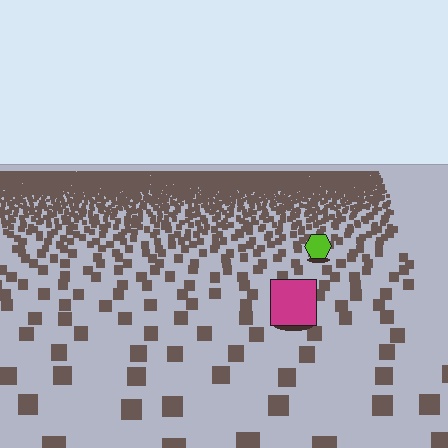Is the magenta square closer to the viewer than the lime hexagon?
Yes. The magenta square is closer — you can tell from the texture gradient: the ground texture is coarser near it.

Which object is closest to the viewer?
The magenta square is closest. The texture marks near it are larger and more spread out.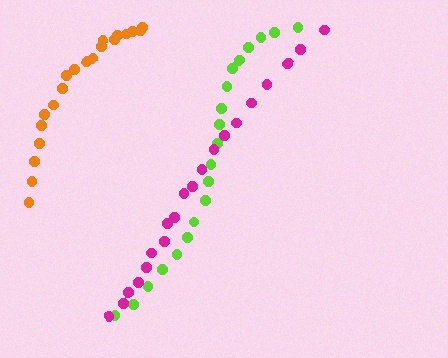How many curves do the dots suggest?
There are 3 distinct paths.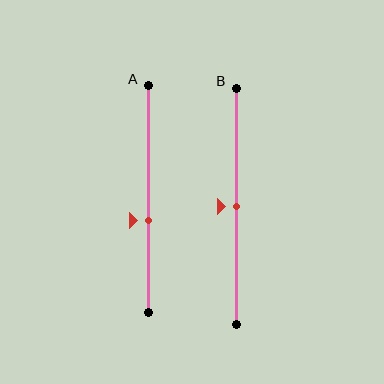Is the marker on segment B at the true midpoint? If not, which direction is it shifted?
Yes, the marker on segment B is at the true midpoint.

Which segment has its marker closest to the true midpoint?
Segment B has its marker closest to the true midpoint.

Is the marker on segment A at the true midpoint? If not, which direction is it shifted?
No, the marker on segment A is shifted downward by about 9% of the segment length.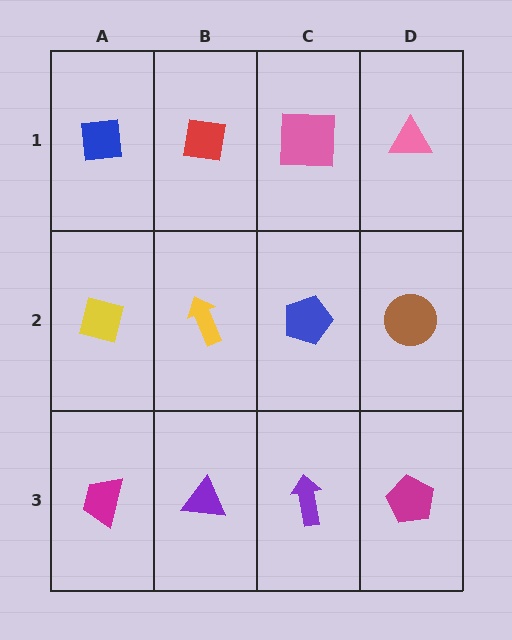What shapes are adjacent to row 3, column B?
A yellow arrow (row 2, column B), a magenta trapezoid (row 3, column A), a purple arrow (row 3, column C).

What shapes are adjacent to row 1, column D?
A brown circle (row 2, column D), a pink square (row 1, column C).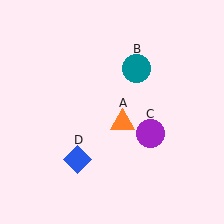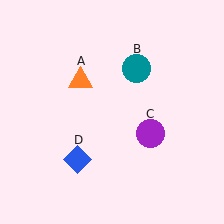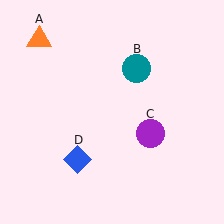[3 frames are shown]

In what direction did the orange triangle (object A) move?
The orange triangle (object A) moved up and to the left.